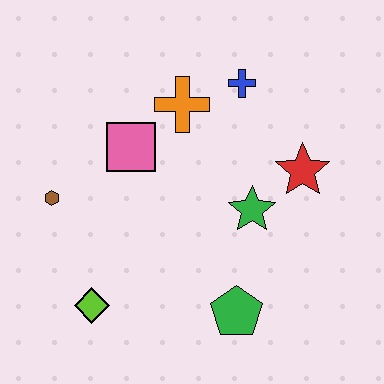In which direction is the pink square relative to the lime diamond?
The pink square is above the lime diamond.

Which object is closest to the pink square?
The orange cross is closest to the pink square.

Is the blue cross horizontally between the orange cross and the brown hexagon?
No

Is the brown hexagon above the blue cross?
No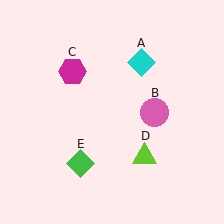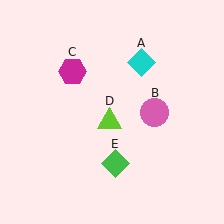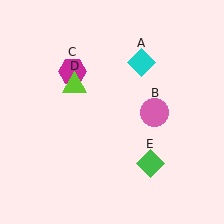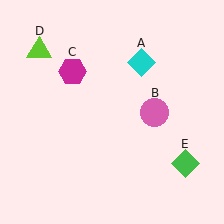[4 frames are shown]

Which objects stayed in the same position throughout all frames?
Cyan diamond (object A) and pink circle (object B) and magenta hexagon (object C) remained stationary.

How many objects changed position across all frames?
2 objects changed position: lime triangle (object D), green diamond (object E).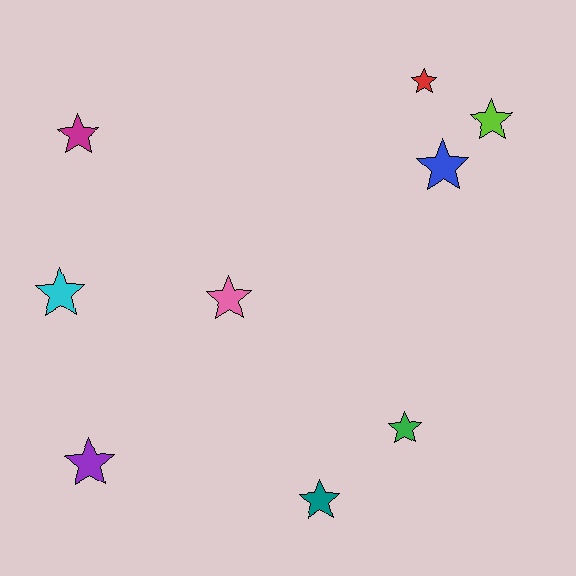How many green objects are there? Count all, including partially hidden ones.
There is 1 green object.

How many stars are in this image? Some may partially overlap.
There are 9 stars.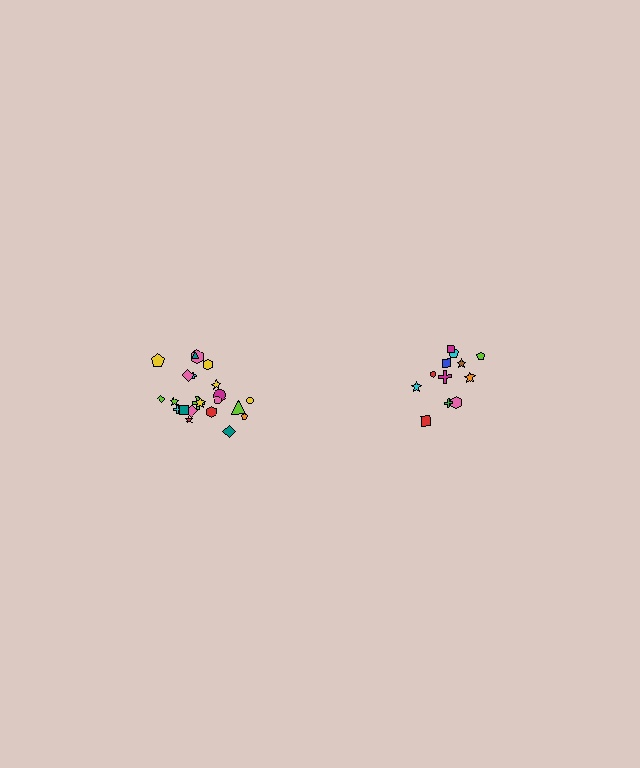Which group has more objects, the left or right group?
The left group.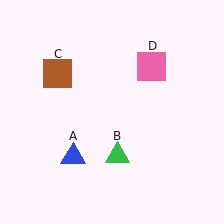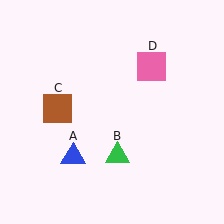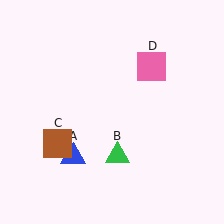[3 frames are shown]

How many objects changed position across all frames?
1 object changed position: brown square (object C).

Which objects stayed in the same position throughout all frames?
Blue triangle (object A) and green triangle (object B) and pink square (object D) remained stationary.